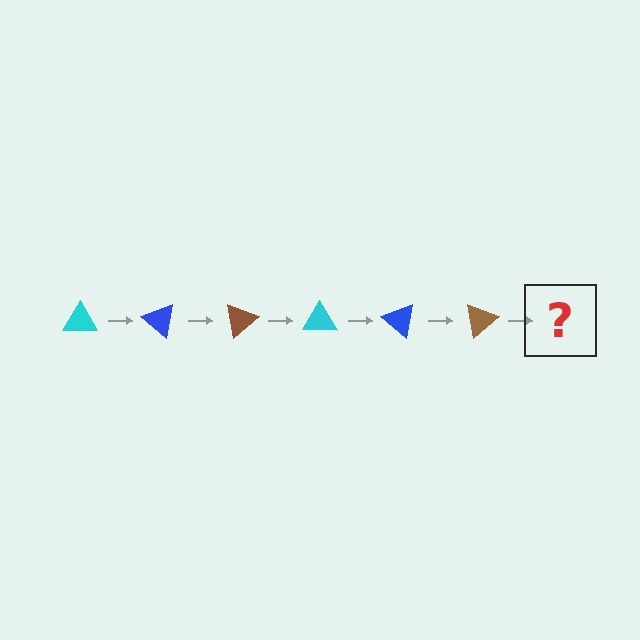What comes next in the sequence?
The next element should be a cyan triangle, rotated 240 degrees from the start.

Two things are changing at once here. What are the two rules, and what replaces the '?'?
The two rules are that it rotates 40 degrees each step and the color cycles through cyan, blue, and brown. The '?' should be a cyan triangle, rotated 240 degrees from the start.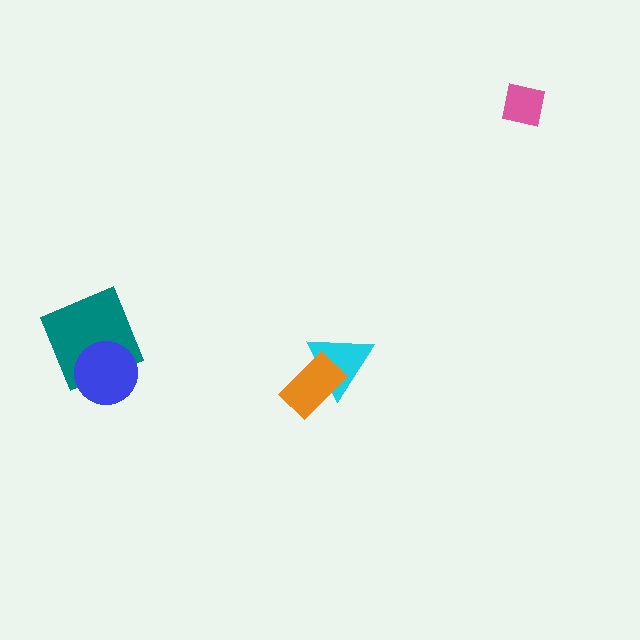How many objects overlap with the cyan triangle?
1 object overlaps with the cyan triangle.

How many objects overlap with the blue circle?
1 object overlaps with the blue circle.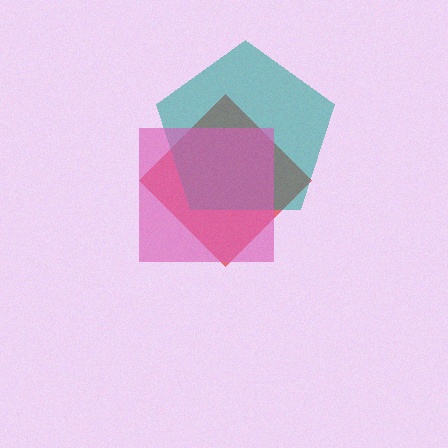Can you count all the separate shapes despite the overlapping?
Yes, there are 3 separate shapes.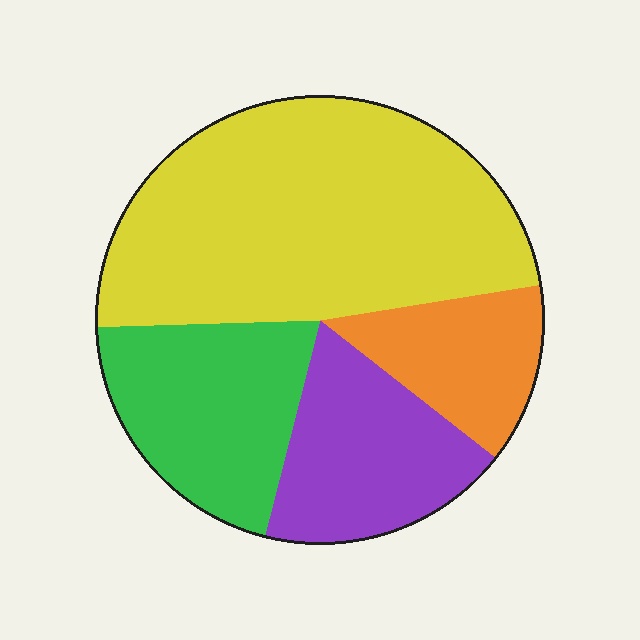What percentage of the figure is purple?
Purple covers 18% of the figure.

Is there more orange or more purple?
Purple.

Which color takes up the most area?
Yellow, at roughly 50%.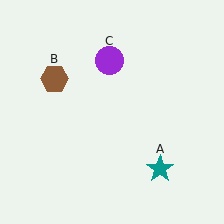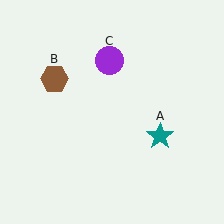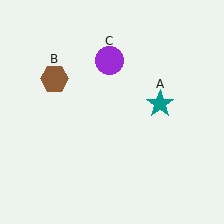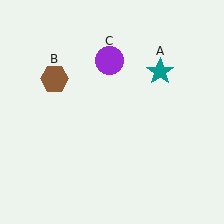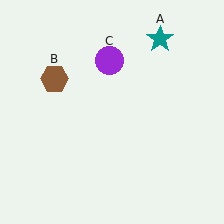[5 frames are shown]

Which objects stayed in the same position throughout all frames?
Brown hexagon (object B) and purple circle (object C) remained stationary.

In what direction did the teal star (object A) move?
The teal star (object A) moved up.